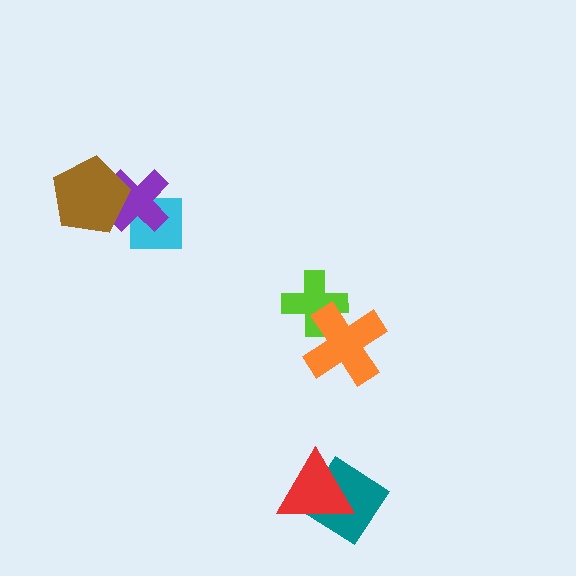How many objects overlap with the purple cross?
2 objects overlap with the purple cross.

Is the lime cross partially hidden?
Yes, it is partially covered by another shape.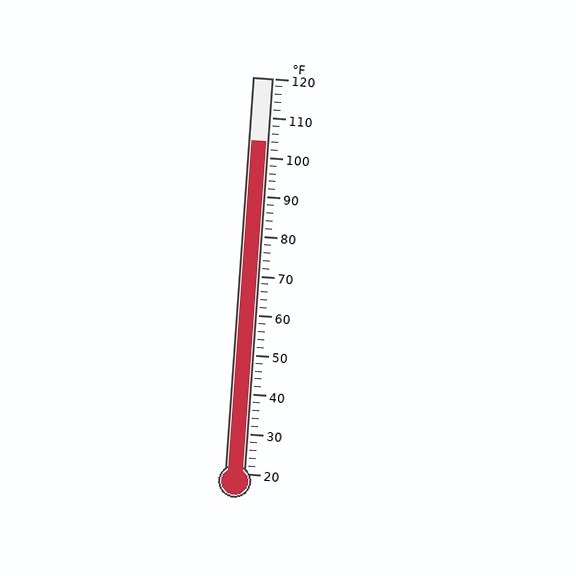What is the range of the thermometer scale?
The thermometer scale ranges from 20°F to 120°F.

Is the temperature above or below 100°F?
The temperature is above 100°F.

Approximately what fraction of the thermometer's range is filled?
The thermometer is filled to approximately 85% of its range.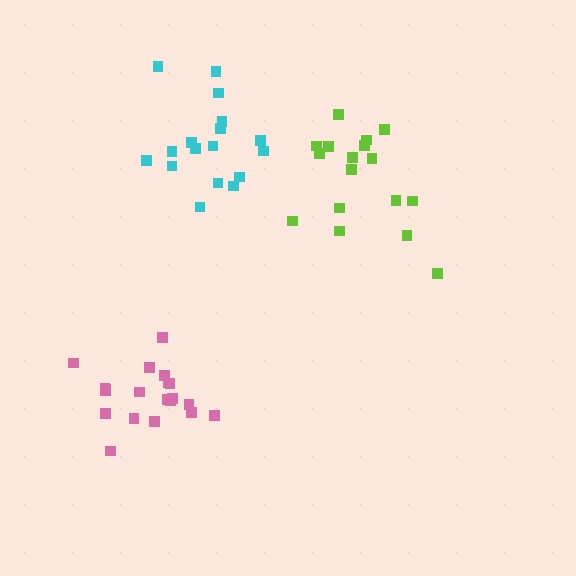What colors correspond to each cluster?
The clusters are colored: pink, lime, cyan.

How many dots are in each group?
Group 1: 20 dots, Group 2: 17 dots, Group 3: 17 dots (54 total).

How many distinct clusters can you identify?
There are 3 distinct clusters.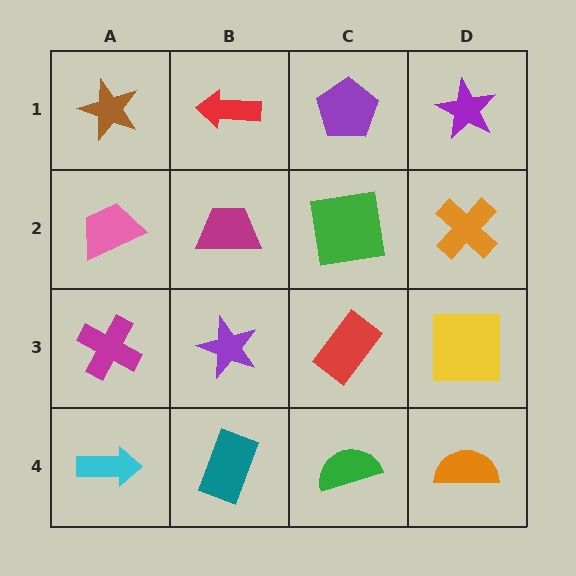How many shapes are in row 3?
4 shapes.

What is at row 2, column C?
A green square.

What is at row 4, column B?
A teal rectangle.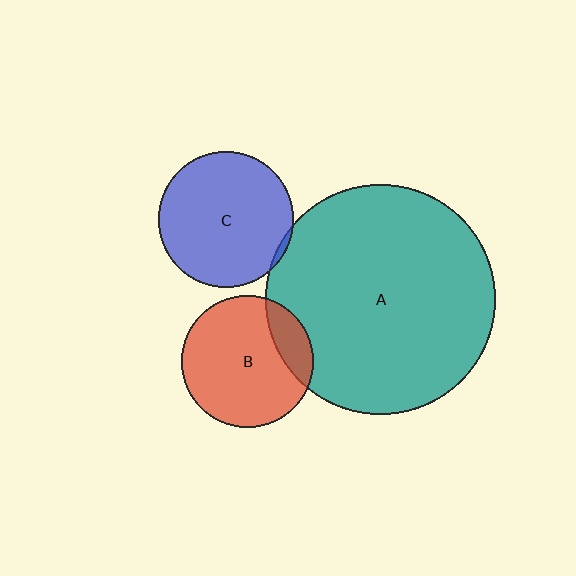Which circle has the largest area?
Circle A (teal).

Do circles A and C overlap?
Yes.